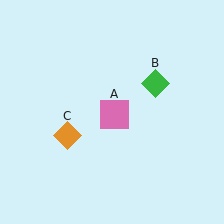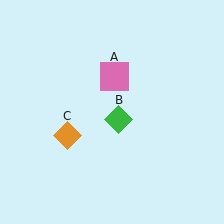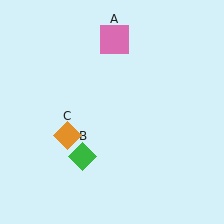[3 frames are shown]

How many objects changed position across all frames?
2 objects changed position: pink square (object A), green diamond (object B).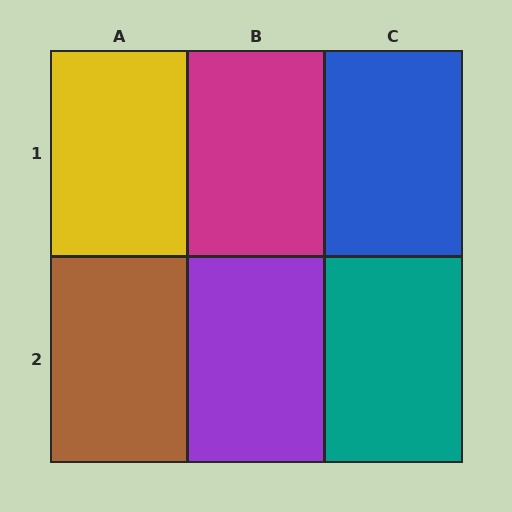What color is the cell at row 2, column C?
Teal.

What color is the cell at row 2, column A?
Brown.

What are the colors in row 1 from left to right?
Yellow, magenta, blue.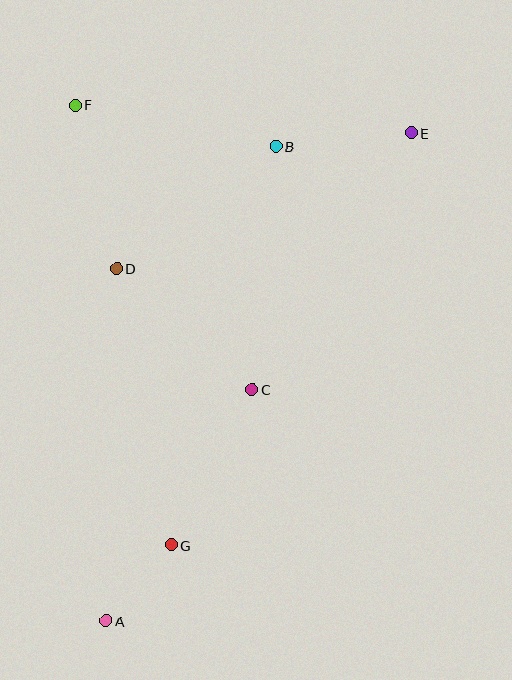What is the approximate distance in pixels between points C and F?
The distance between C and F is approximately 335 pixels.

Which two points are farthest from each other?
Points A and E are farthest from each other.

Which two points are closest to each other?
Points A and G are closest to each other.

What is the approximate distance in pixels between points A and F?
The distance between A and F is approximately 516 pixels.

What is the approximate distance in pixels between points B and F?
The distance between B and F is approximately 205 pixels.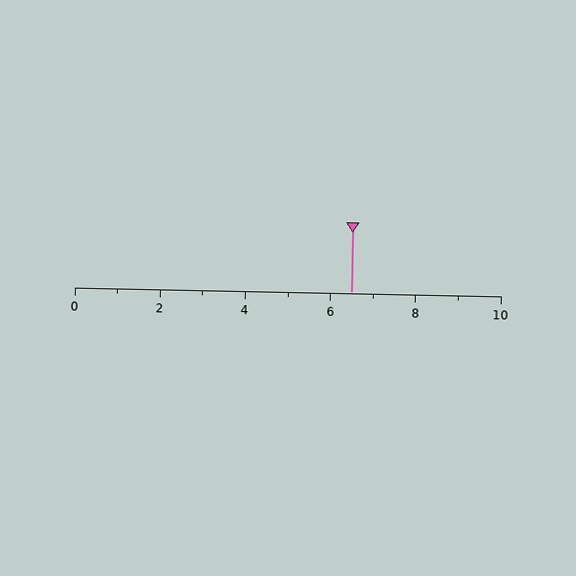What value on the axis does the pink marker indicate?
The marker indicates approximately 6.5.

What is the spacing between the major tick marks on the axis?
The major ticks are spaced 2 apart.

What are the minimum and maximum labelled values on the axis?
The axis runs from 0 to 10.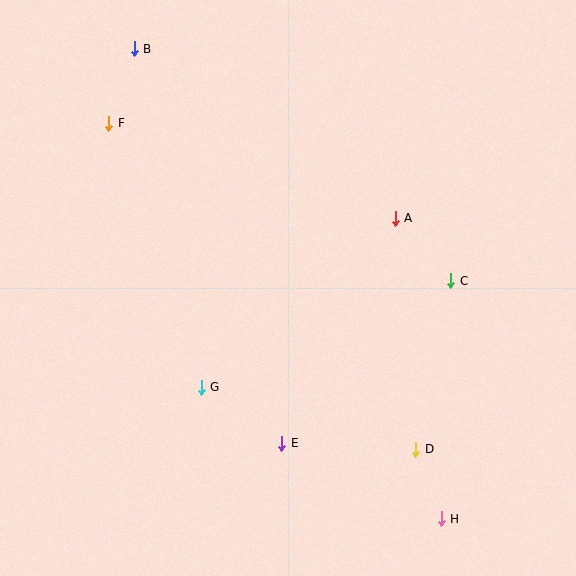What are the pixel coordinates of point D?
Point D is at (416, 450).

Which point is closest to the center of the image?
Point A at (395, 218) is closest to the center.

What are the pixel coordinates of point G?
Point G is at (201, 387).